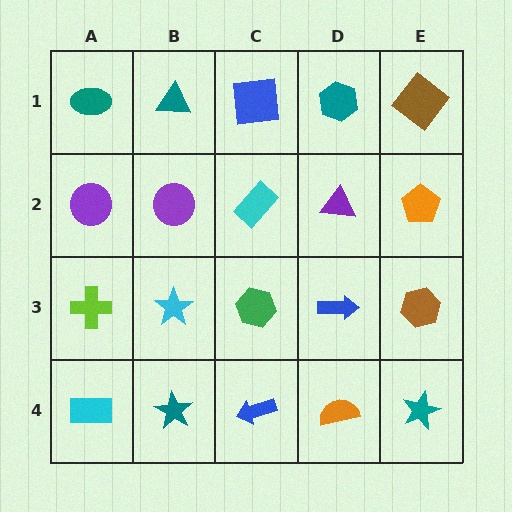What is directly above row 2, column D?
A teal hexagon.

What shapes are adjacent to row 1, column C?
A cyan rectangle (row 2, column C), a teal triangle (row 1, column B), a teal hexagon (row 1, column D).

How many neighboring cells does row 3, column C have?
4.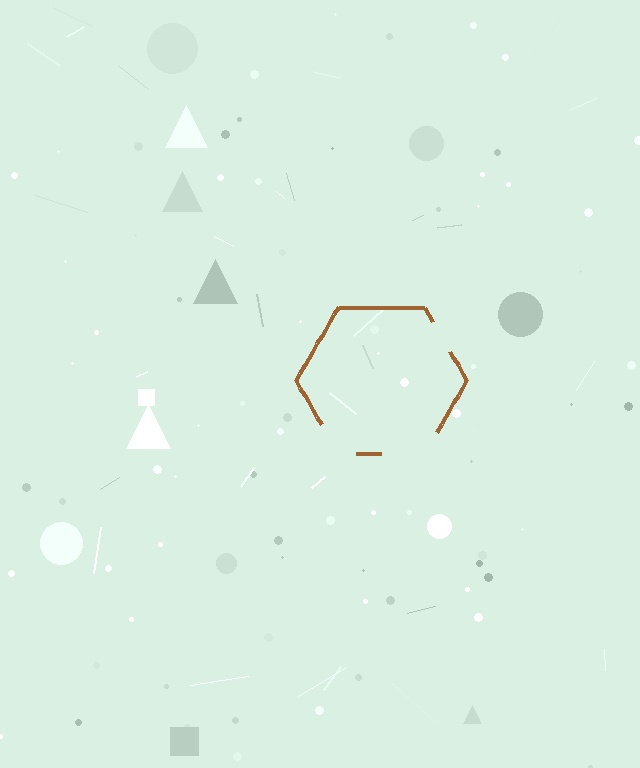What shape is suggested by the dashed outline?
The dashed outline suggests a hexagon.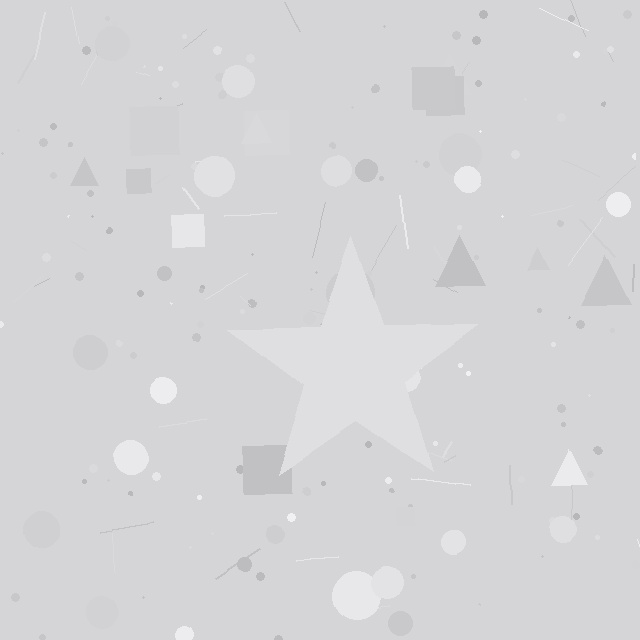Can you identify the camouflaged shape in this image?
The camouflaged shape is a star.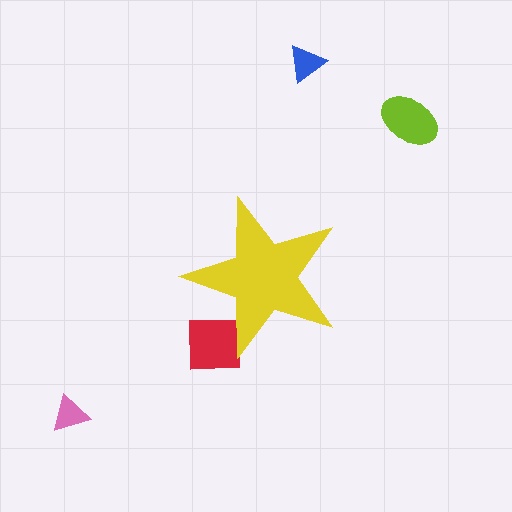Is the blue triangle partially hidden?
No, the blue triangle is fully visible.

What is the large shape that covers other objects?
A yellow star.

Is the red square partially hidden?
Yes, the red square is partially hidden behind the yellow star.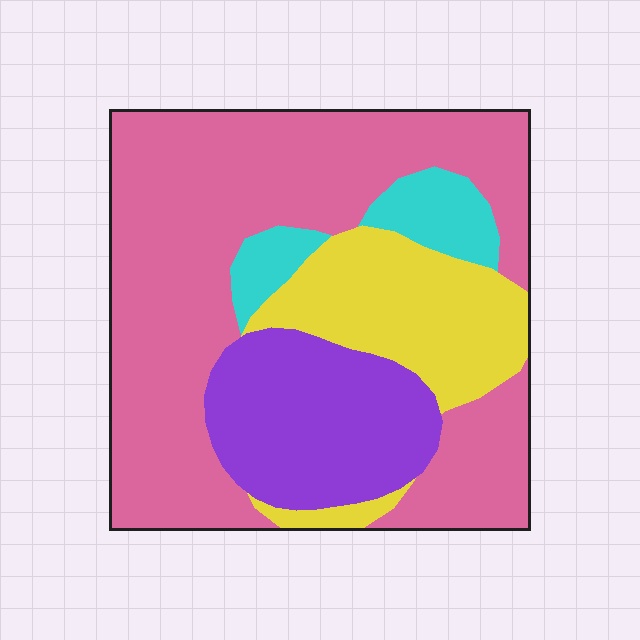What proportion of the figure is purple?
Purple covers 19% of the figure.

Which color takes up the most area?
Pink, at roughly 55%.